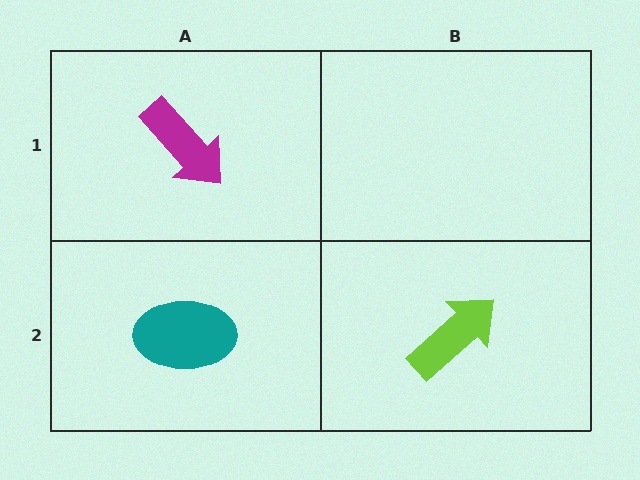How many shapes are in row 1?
1 shape.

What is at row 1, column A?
A magenta arrow.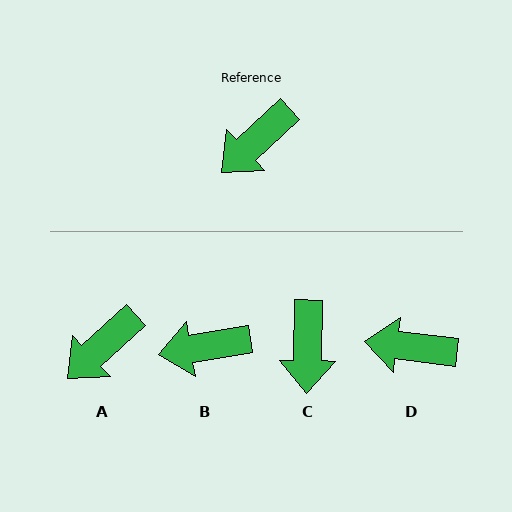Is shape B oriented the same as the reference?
No, it is off by about 33 degrees.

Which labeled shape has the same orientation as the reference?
A.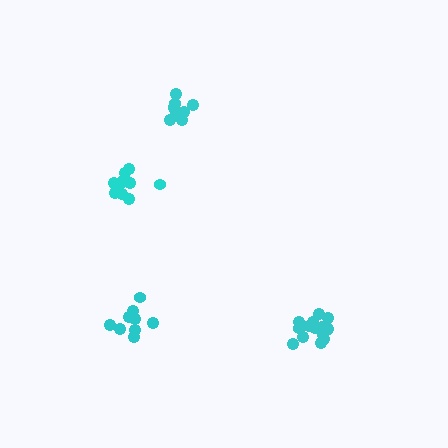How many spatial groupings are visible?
There are 4 spatial groupings.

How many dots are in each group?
Group 1: 10 dots, Group 2: 9 dots, Group 3: 15 dots, Group 4: 11 dots (45 total).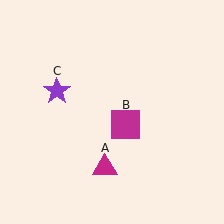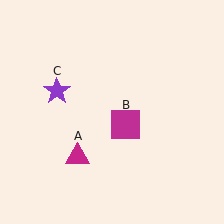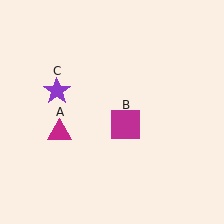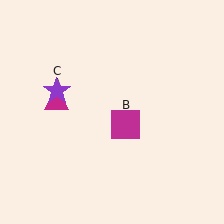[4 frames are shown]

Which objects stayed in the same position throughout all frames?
Magenta square (object B) and purple star (object C) remained stationary.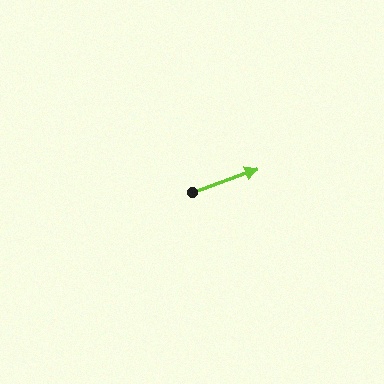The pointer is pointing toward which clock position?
Roughly 2 o'clock.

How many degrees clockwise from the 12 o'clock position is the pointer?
Approximately 71 degrees.